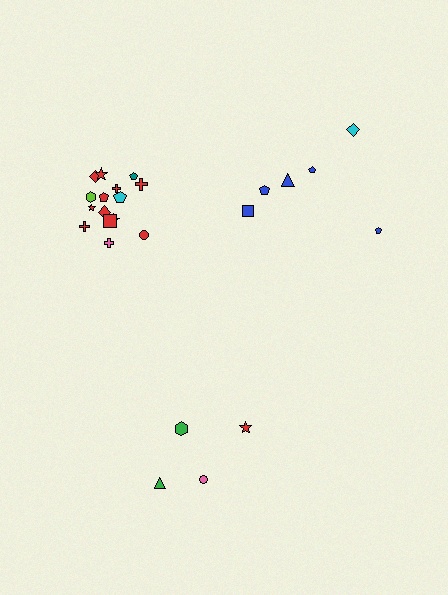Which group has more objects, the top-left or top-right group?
The top-left group.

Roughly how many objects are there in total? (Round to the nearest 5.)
Roughly 25 objects in total.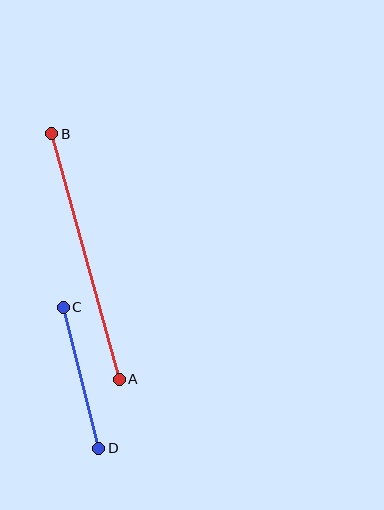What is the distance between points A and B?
The distance is approximately 255 pixels.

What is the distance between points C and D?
The distance is approximately 145 pixels.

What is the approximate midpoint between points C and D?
The midpoint is at approximately (81, 378) pixels.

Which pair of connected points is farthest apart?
Points A and B are farthest apart.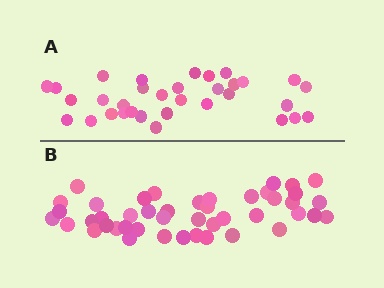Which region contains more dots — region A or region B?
Region B (the bottom region) has more dots.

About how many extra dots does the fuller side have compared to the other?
Region B has roughly 12 or so more dots than region A.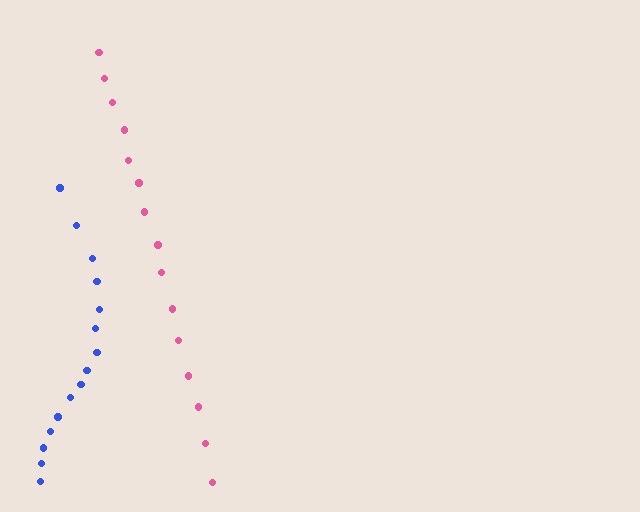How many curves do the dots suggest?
There are 2 distinct paths.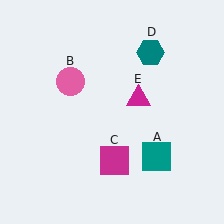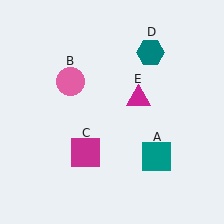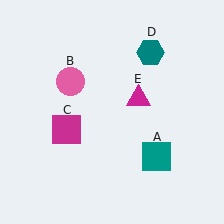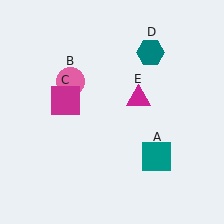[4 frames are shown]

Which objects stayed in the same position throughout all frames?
Teal square (object A) and pink circle (object B) and teal hexagon (object D) and magenta triangle (object E) remained stationary.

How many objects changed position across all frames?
1 object changed position: magenta square (object C).